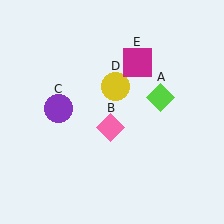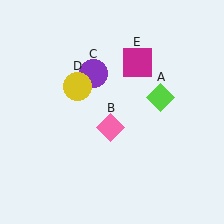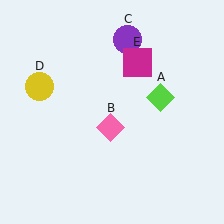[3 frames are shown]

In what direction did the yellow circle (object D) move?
The yellow circle (object D) moved left.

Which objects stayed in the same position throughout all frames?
Lime diamond (object A) and pink diamond (object B) and magenta square (object E) remained stationary.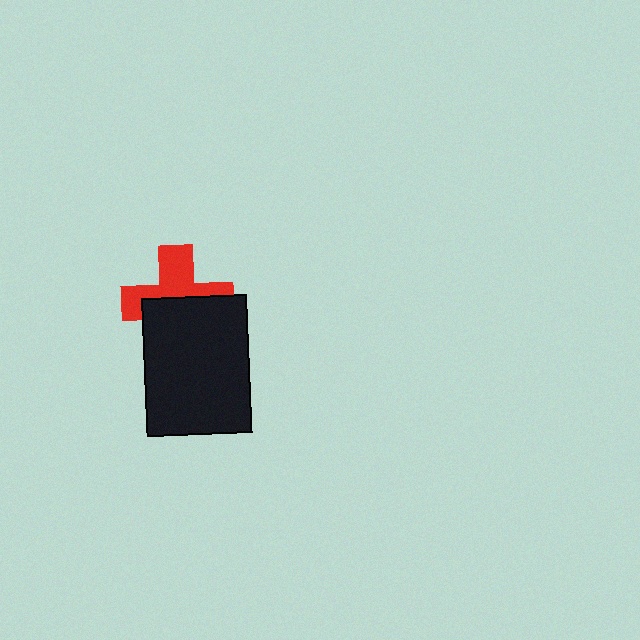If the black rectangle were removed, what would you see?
You would see the complete red cross.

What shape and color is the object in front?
The object in front is a black rectangle.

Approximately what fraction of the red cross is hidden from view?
Roughly 50% of the red cross is hidden behind the black rectangle.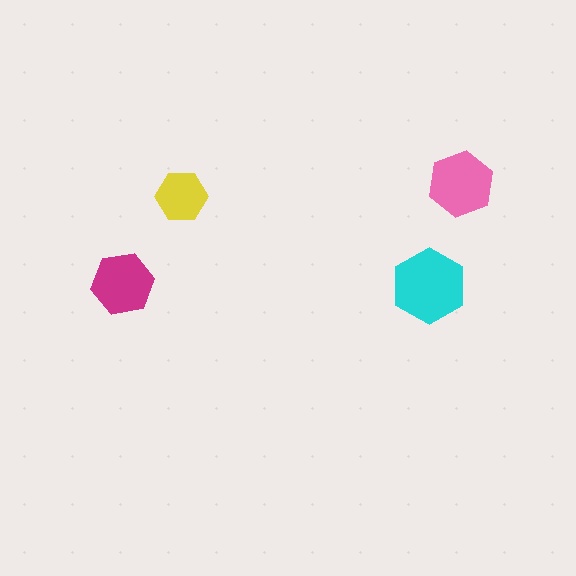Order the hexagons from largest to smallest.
the cyan one, the pink one, the magenta one, the yellow one.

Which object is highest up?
The pink hexagon is topmost.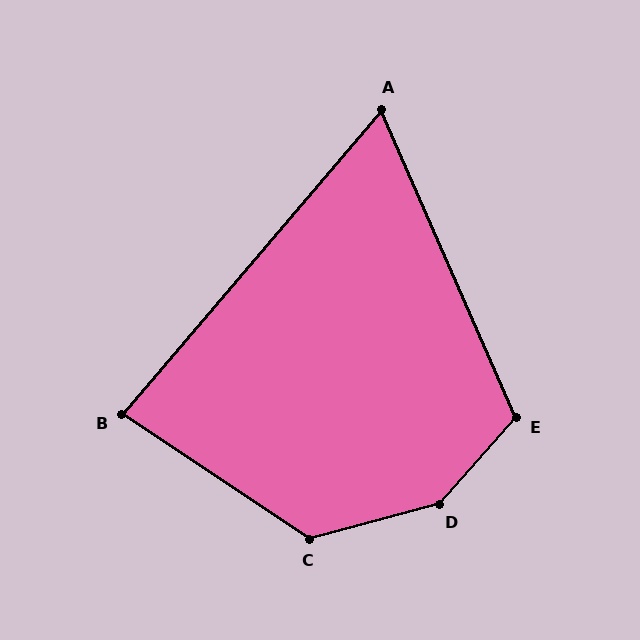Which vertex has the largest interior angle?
D, at approximately 147 degrees.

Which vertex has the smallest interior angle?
A, at approximately 64 degrees.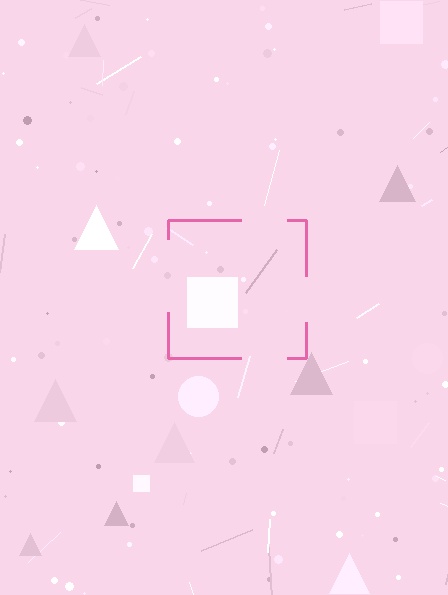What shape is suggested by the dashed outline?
The dashed outline suggests a square.